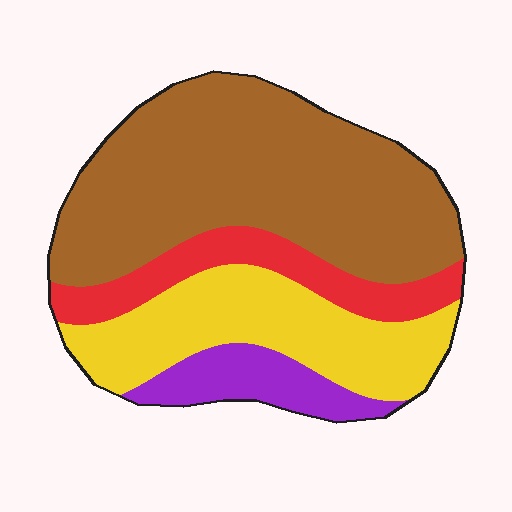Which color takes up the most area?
Brown, at roughly 50%.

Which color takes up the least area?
Purple, at roughly 10%.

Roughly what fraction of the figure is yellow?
Yellow takes up about one quarter (1/4) of the figure.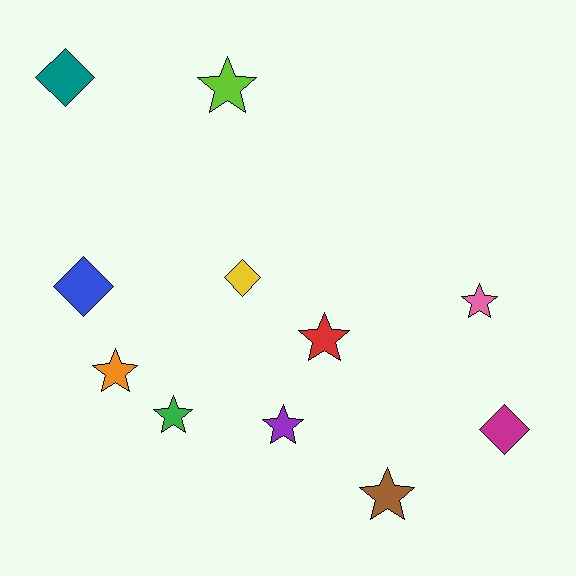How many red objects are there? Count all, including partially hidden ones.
There is 1 red object.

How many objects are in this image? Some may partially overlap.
There are 11 objects.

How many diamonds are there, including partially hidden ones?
There are 4 diamonds.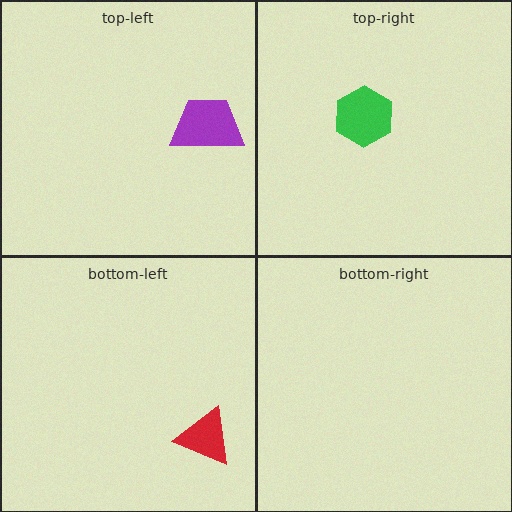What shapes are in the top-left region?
The purple trapezoid.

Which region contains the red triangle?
The bottom-left region.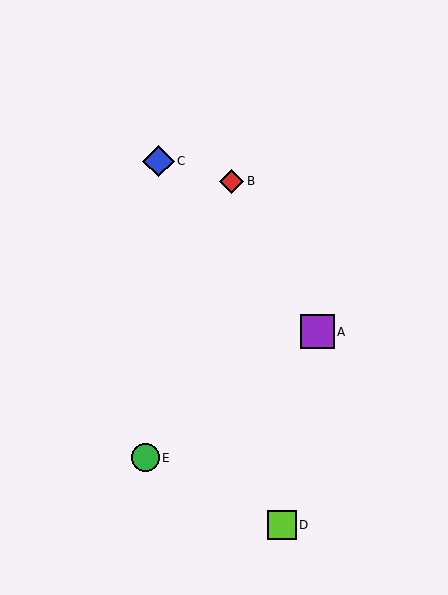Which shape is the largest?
The purple square (labeled A) is the largest.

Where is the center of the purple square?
The center of the purple square is at (317, 332).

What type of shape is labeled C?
Shape C is a blue diamond.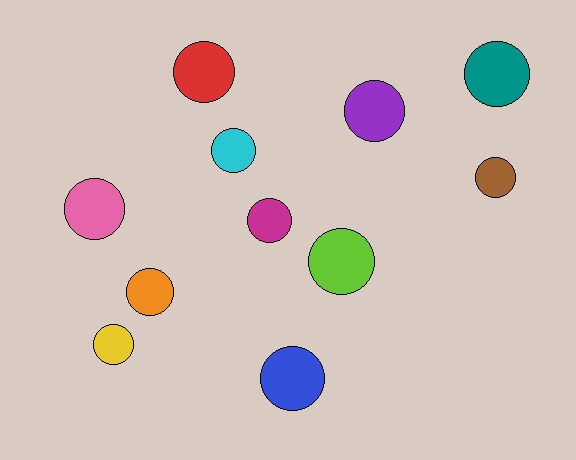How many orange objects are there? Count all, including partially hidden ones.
There is 1 orange object.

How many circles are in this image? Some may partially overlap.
There are 11 circles.